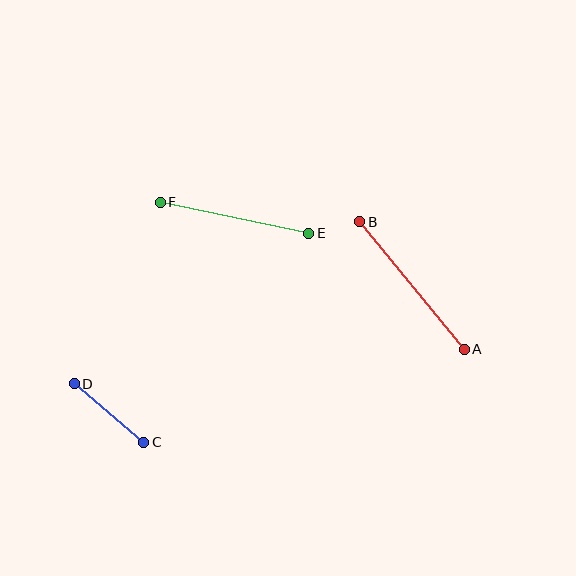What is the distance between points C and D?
The distance is approximately 91 pixels.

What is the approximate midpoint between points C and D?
The midpoint is at approximately (109, 413) pixels.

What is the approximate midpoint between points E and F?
The midpoint is at approximately (235, 218) pixels.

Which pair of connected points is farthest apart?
Points A and B are farthest apart.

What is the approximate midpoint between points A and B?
The midpoint is at approximately (412, 285) pixels.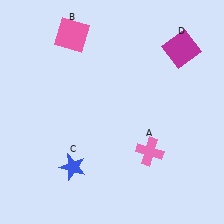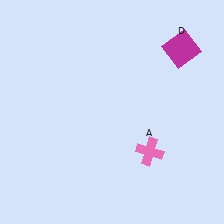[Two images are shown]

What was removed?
The pink square (B), the blue star (C) were removed in Image 2.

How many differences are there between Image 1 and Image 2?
There are 2 differences between the two images.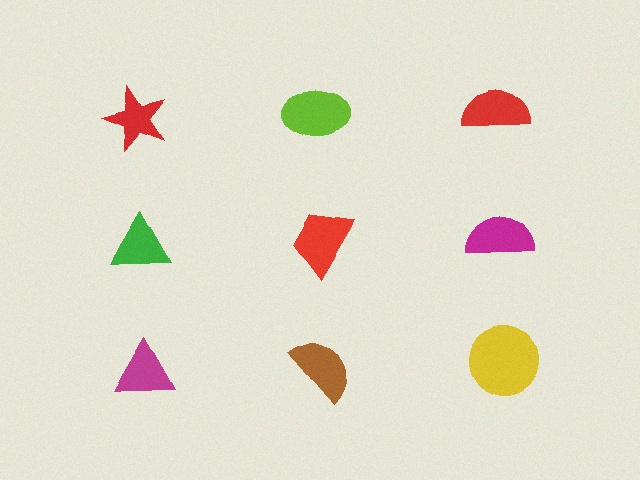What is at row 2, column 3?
A magenta semicircle.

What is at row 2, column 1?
A green triangle.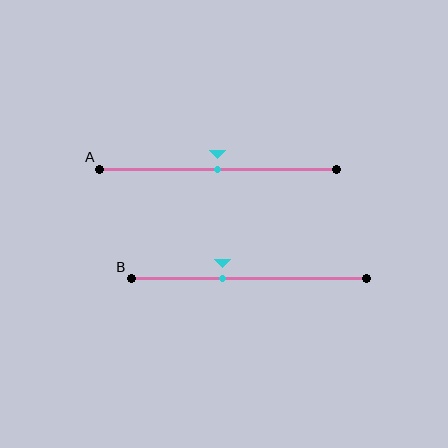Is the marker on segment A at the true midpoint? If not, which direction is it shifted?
Yes, the marker on segment A is at the true midpoint.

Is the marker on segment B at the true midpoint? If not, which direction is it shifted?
No, the marker on segment B is shifted to the left by about 11% of the segment length.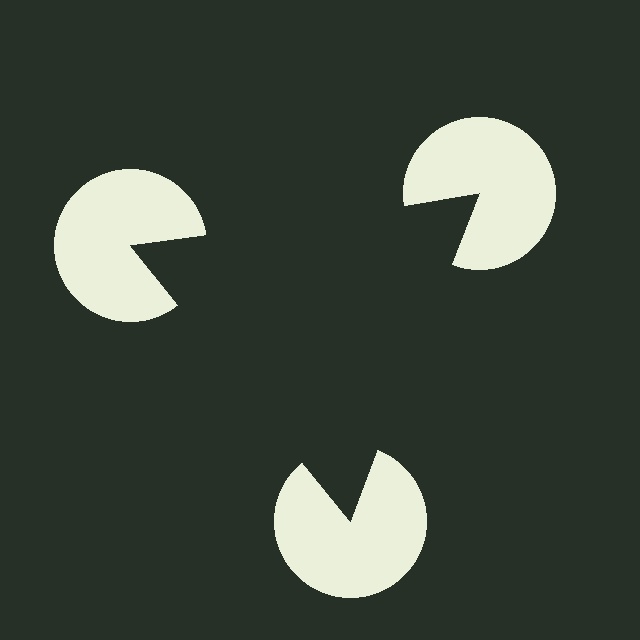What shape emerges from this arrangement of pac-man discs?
An illusory triangle — its edges are inferred from the aligned wedge cuts in the pac-man discs, not physically drawn.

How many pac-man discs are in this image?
There are 3 — one at each vertex of the illusory triangle.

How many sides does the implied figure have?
3 sides.